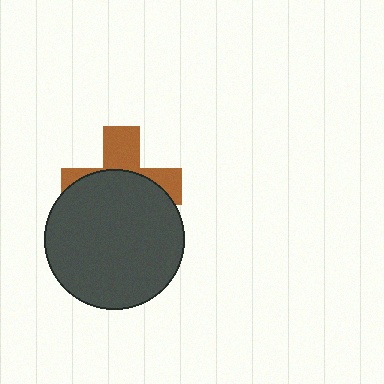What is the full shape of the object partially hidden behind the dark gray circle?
The partially hidden object is a brown cross.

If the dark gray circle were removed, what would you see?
You would see the complete brown cross.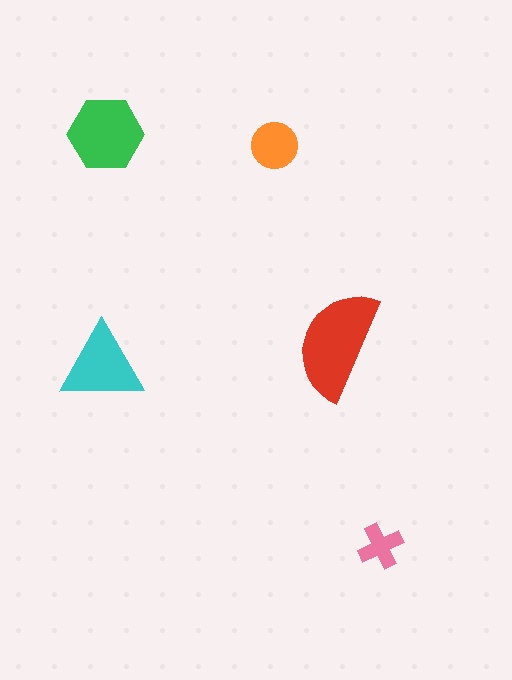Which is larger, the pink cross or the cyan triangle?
The cyan triangle.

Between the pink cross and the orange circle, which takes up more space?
The orange circle.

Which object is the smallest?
The pink cross.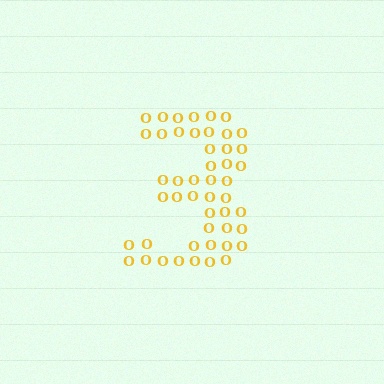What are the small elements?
The small elements are letter O's.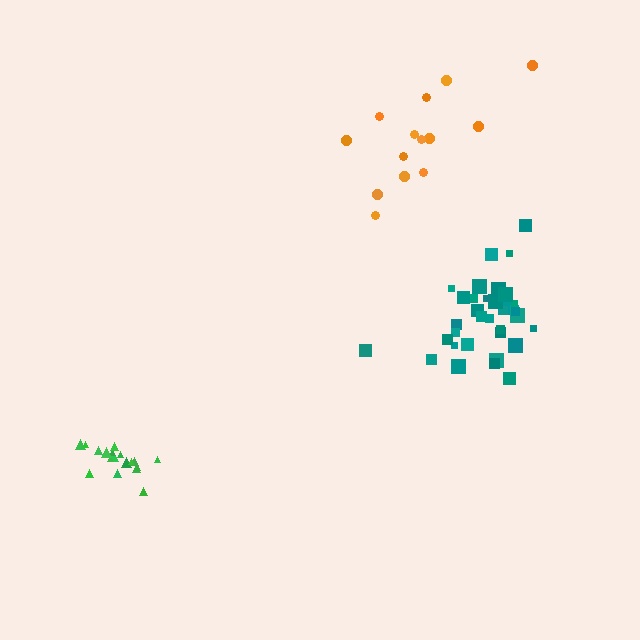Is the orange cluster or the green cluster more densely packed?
Green.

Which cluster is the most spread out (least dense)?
Orange.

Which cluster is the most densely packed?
Green.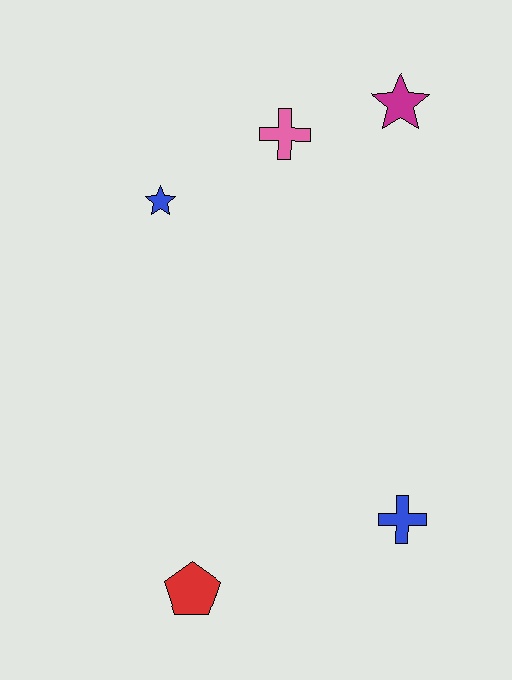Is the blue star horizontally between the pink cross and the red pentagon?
No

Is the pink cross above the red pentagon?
Yes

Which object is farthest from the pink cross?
The red pentagon is farthest from the pink cross.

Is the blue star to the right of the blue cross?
No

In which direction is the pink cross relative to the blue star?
The pink cross is to the right of the blue star.